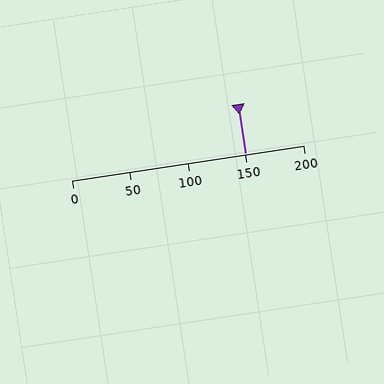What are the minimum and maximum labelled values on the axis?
The axis runs from 0 to 200.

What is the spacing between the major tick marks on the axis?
The major ticks are spaced 50 apart.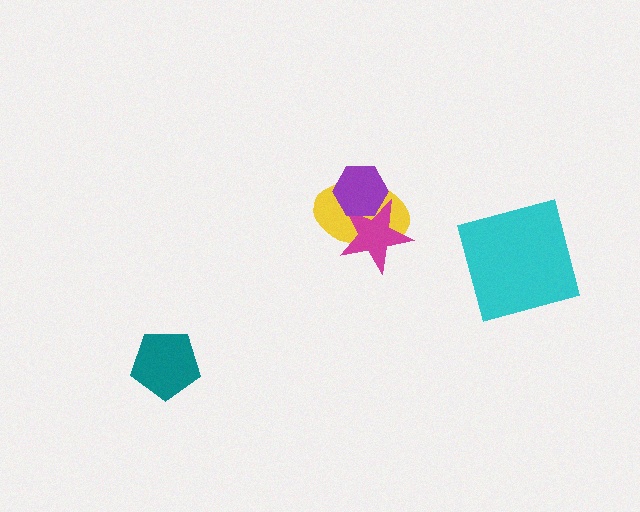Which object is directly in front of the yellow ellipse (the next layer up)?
The magenta star is directly in front of the yellow ellipse.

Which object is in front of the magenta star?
The purple hexagon is in front of the magenta star.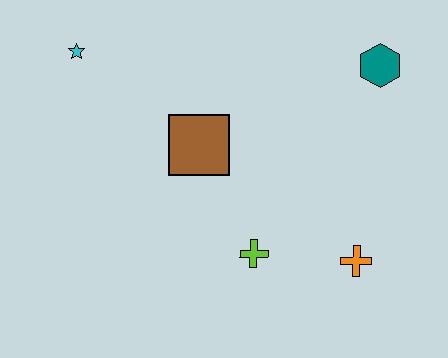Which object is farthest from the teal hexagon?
The cyan star is farthest from the teal hexagon.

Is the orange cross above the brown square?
No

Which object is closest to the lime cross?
The orange cross is closest to the lime cross.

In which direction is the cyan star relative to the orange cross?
The cyan star is to the left of the orange cross.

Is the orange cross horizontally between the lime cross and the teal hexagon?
Yes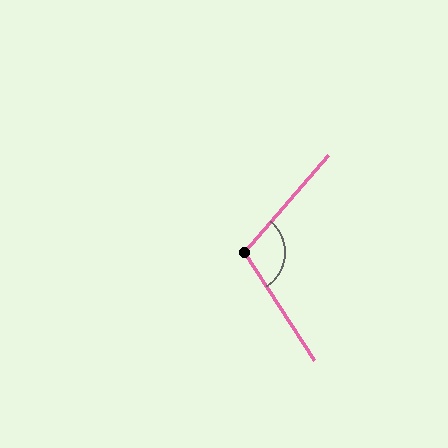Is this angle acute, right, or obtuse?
It is obtuse.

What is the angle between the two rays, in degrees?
Approximately 107 degrees.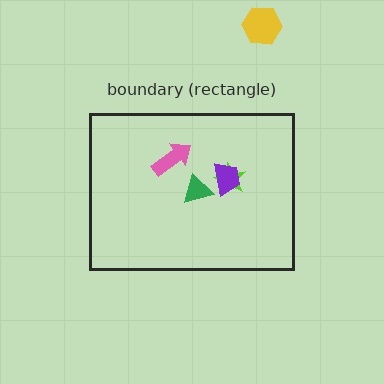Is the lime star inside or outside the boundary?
Inside.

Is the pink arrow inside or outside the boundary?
Inside.